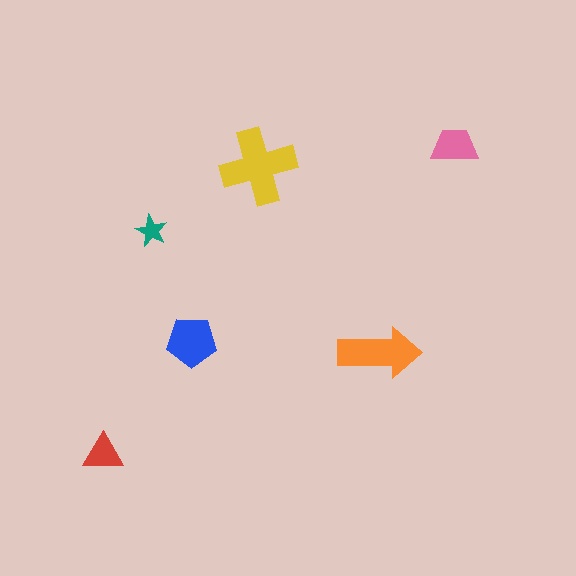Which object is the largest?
The yellow cross.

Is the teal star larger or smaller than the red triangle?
Smaller.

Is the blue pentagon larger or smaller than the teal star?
Larger.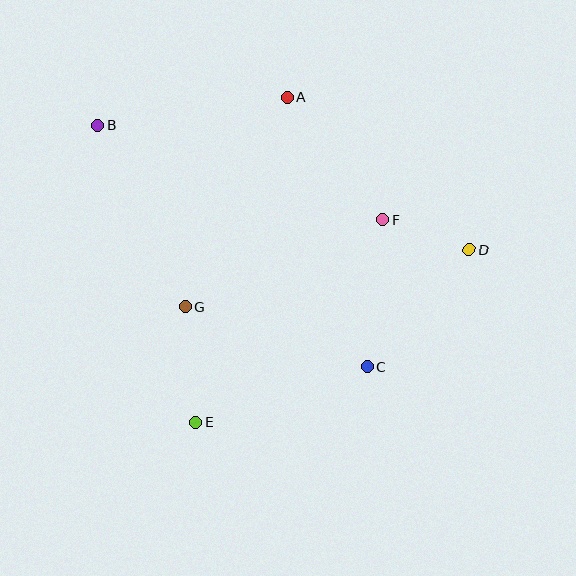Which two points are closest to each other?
Points D and F are closest to each other.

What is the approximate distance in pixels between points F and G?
The distance between F and G is approximately 215 pixels.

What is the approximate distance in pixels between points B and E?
The distance between B and E is approximately 313 pixels.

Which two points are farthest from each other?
Points B and D are farthest from each other.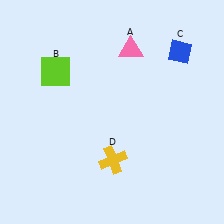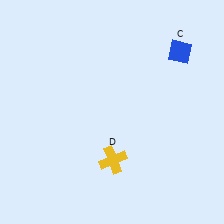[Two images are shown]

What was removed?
The pink triangle (A), the lime square (B) were removed in Image 2.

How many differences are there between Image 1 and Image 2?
There are 2 differences between the two images.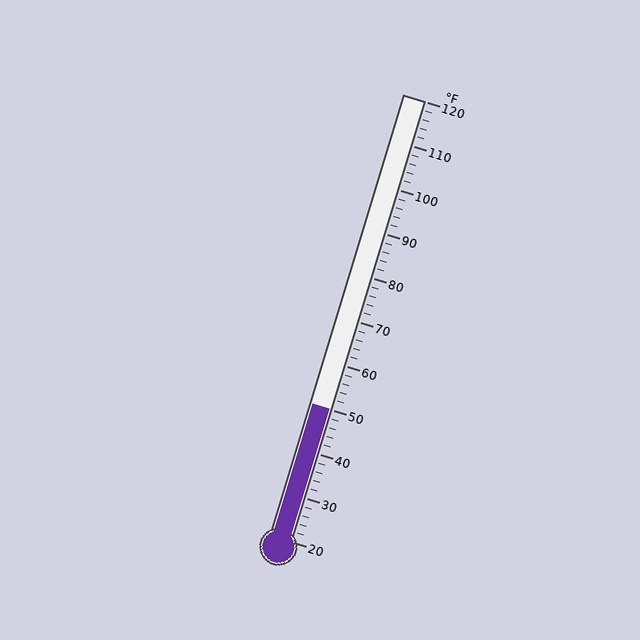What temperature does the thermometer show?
The thermometer shows approximately 50°F.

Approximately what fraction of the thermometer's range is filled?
The thermometer is filled to approximately 30% of its range.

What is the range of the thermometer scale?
The thermometer scale ranges from 20°F to 120°F.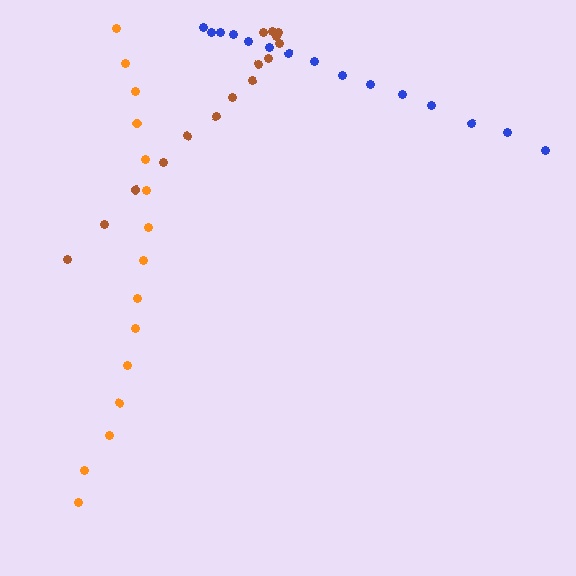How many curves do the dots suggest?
There are 3 distinct paths.